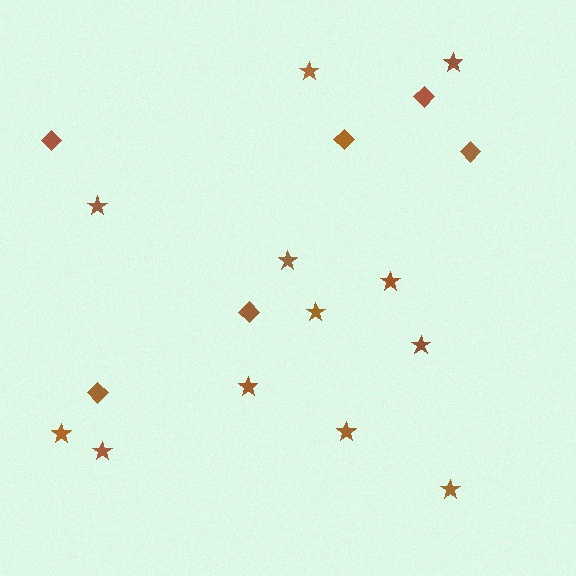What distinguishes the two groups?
There are 2 groups: one group of diamonds (6) and one group of stars (12).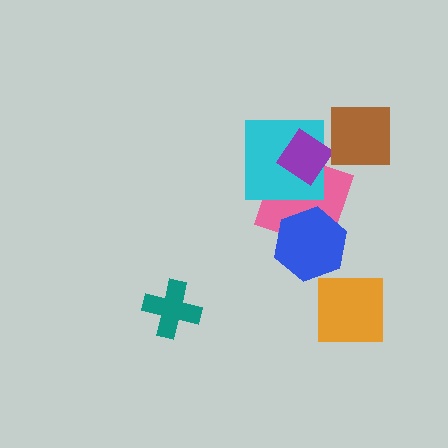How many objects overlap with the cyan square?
2 objects overlap with the cyan square.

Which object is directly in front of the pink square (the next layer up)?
The cyan square is directly in front of the pink square.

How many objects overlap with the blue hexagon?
1 object overlaps with the blue hexagon.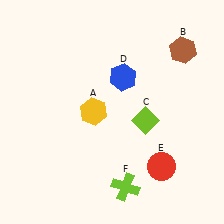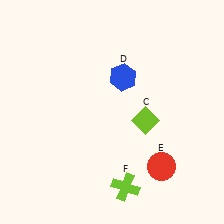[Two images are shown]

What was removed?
The brown hexagon (B), the yellow hexagon (A) were removed in Image 2.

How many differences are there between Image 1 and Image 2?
There are 2 differences between the two images.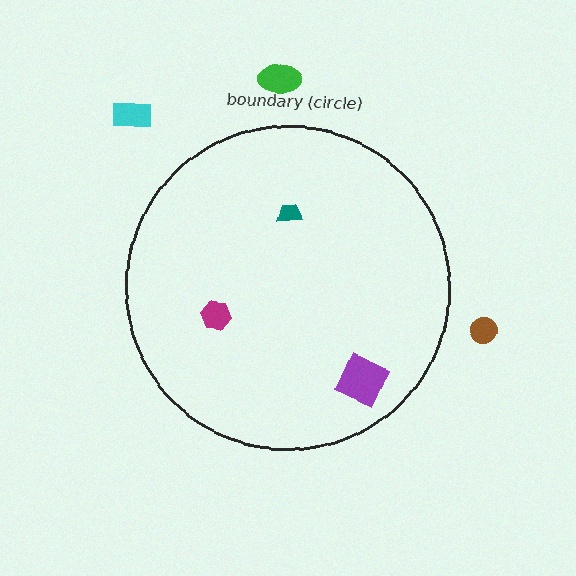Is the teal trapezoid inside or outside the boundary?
Inside.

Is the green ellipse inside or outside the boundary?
Outside.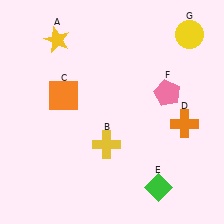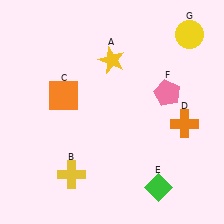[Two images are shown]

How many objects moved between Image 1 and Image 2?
2 objects moved between the two images.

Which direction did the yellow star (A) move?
The yellow star (A) moved right.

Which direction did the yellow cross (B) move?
The yellow cross (B) moved left.